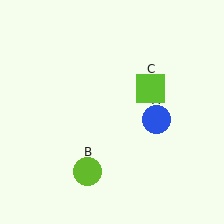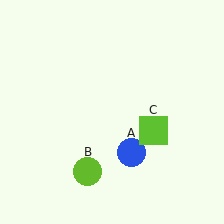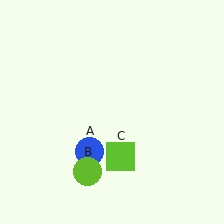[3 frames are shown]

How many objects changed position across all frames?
2 objects changed position: blue circle (object A), lime square (object C).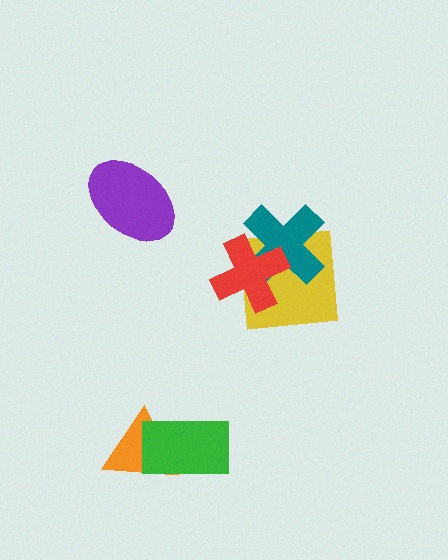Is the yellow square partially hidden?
Yes, it is partially covered by another shape.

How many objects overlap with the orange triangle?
1 object overlaps with the orange triangle.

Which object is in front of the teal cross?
The red cross is in front of the teal cross.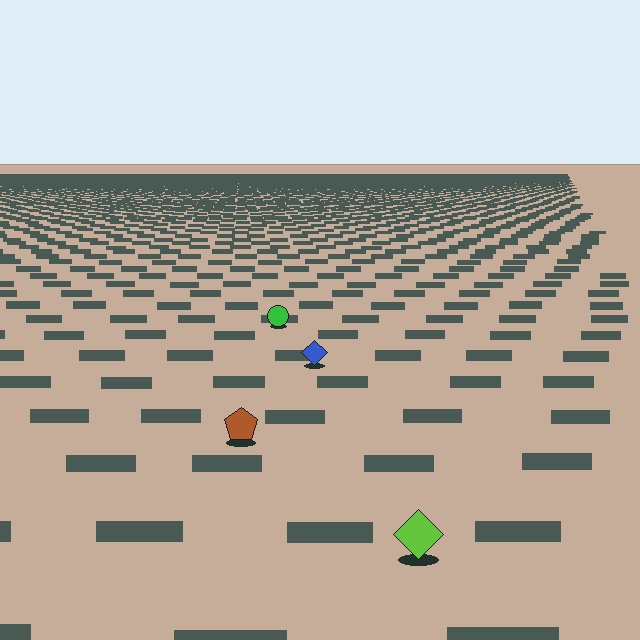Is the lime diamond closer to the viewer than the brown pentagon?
Yes. The lime diamond is closer — you can tell from the texture gradient: the ground texture is coarser near it.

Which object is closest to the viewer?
The lime diamond is closest. The texture marks near it are larger and more spread out.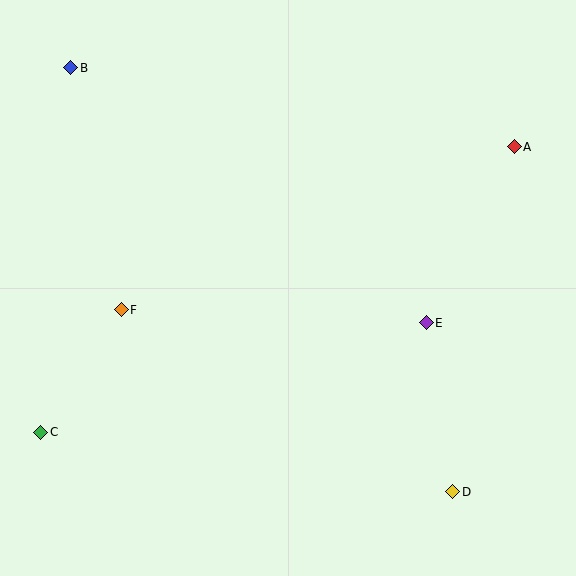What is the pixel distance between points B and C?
The distance between B and C is 366 pixels.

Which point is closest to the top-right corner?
Point A is closest to the top-right corner.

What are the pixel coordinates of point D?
Point D is at (453, 492).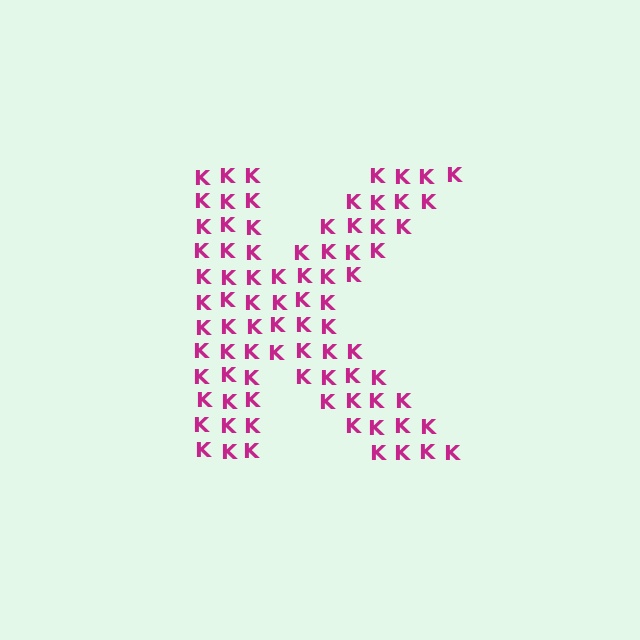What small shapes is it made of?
It is made of small letter K's.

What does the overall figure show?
The overall figure shows the letter K.